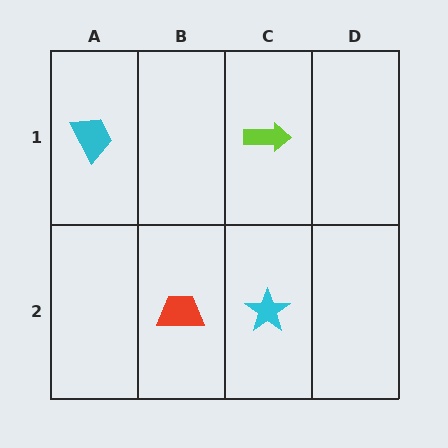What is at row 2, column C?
A cyan star.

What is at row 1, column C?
A lime arrow.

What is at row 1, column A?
A cyan trapezoid.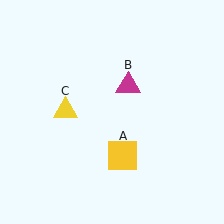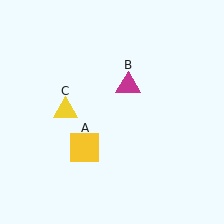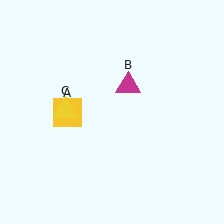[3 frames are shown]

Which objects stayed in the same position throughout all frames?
Magenta triangle (object B) and yellow triangle (object C) remained stationary.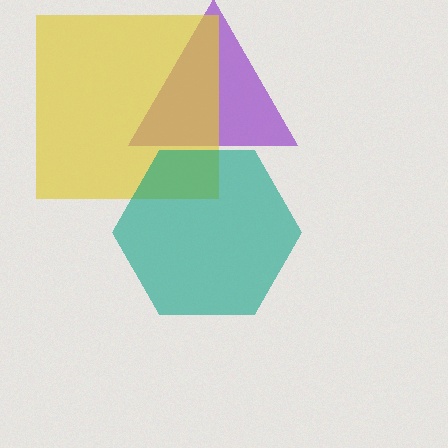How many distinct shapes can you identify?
There are 3 distinct shapes: a purple triangle, a yellow square, a teal hexagon.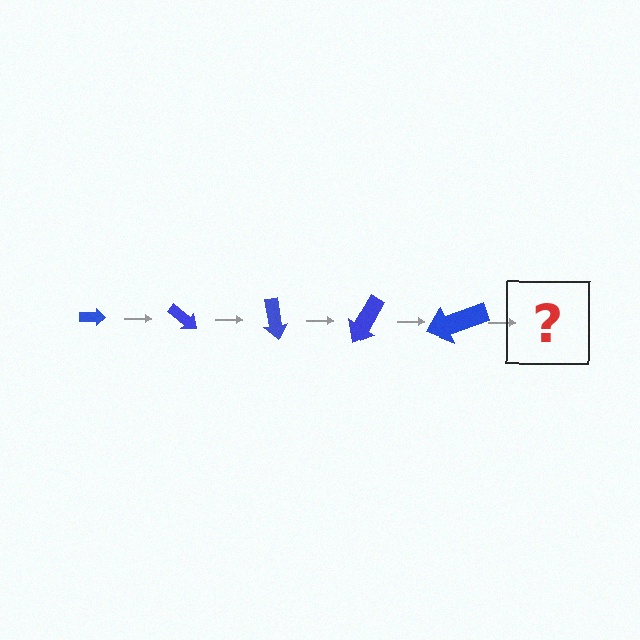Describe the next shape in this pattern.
It should be an arrow, larger than the previous one and rotated 200 degrees from the start.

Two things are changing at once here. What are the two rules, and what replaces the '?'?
The two rules are that the arrow grows larger each step and it rotates 40 degrees each step. The '?' should be an arrow, larger than the previous one and rotated 200 degrees from the start.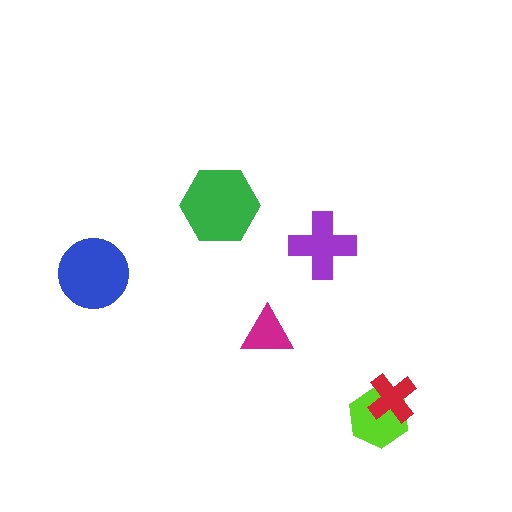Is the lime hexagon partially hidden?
Yes, it is partially covered by another shape.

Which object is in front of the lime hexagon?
The red cross is in front of the lime hexagon.